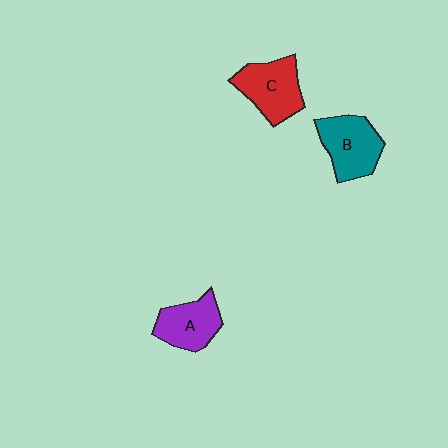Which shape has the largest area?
Shape C (red).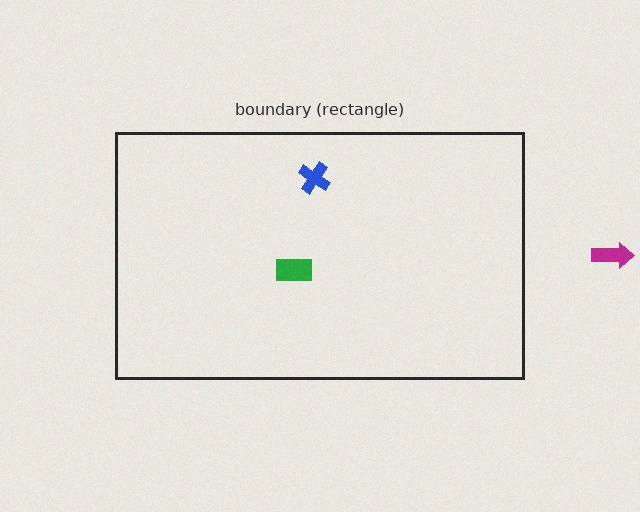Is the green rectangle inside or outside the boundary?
Inside.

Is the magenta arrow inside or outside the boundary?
Outside.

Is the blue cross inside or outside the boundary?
Inside.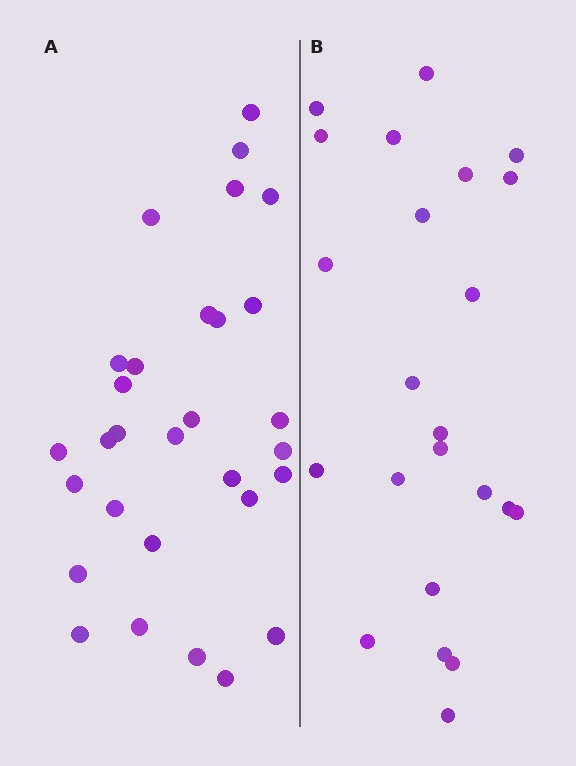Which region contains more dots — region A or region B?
Region A (the left region) has more dots.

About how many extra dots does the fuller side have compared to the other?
Region A has roughly 8 or so more dots than region B.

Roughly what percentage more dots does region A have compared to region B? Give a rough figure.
About 30% more.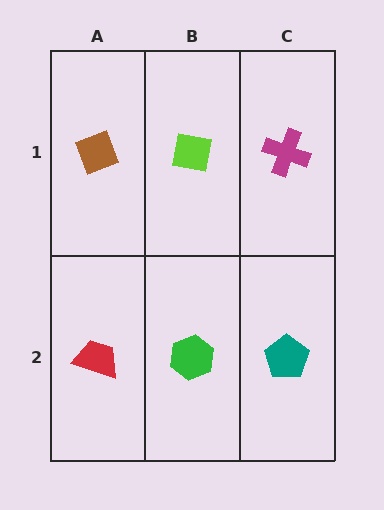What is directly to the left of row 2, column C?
A green hexagon.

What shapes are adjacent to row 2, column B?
A lime square (row 1, column B), a red trapezoid (row 2, column A), a teal pentagon (row 2, column C).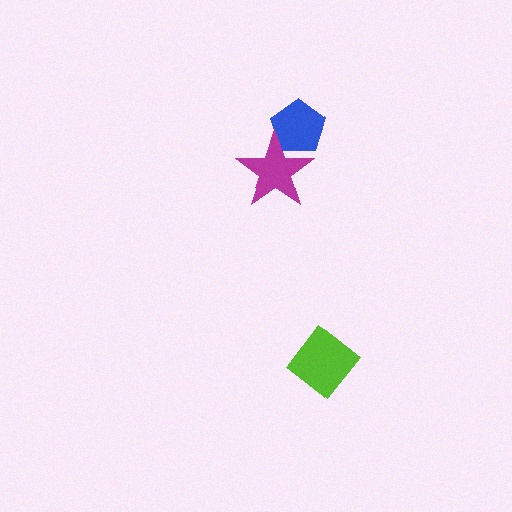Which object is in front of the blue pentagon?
The magenta star is in front of the blue pentagon.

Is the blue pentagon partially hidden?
Yes, it is partially covered by another shape.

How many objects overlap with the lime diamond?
0 objects overlap with the lime diamond.